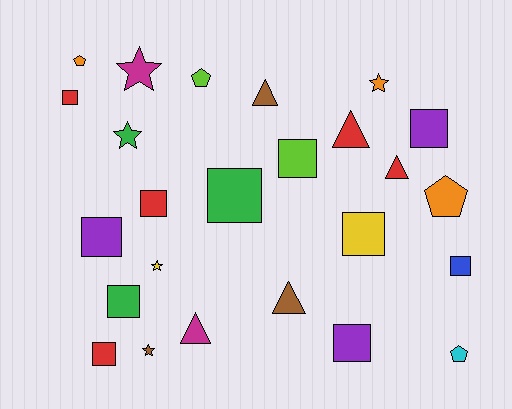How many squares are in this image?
There are 11 squares.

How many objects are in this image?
There are 25 objects.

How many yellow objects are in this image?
There are 2 yellow objects.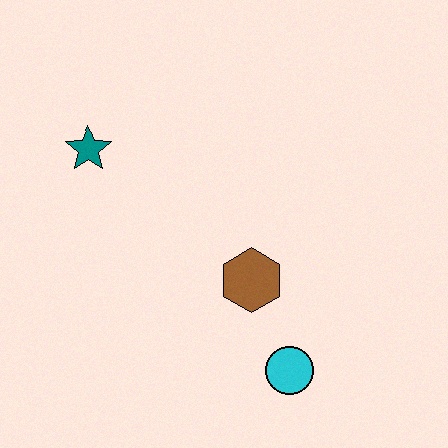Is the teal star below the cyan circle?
No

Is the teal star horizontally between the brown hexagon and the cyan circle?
No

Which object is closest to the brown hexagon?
The cyan circle is closest to the brown hexagon.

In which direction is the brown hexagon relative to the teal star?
The brown hexagon is to the right of the teal star.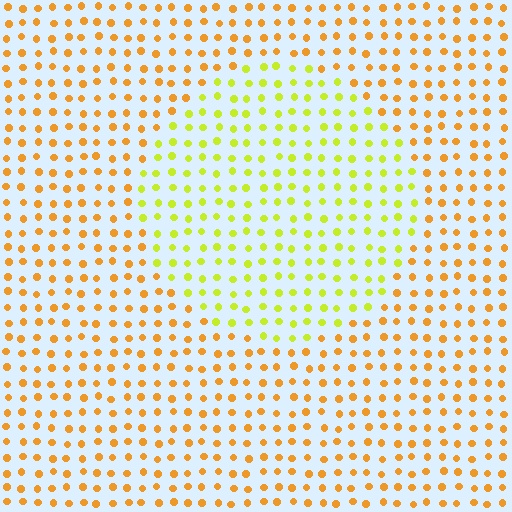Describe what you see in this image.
The image is filled with small orange elements in a uniform arrangement. A circle-shaped region is visible where the elements are tinted to a slightly different hue, forming a subtle color boundary.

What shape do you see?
I see a circle.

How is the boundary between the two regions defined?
The boundary is defined purely by a slight shift in hue (about 38 degrees). Spacing, size, and orientation are identical on both sides.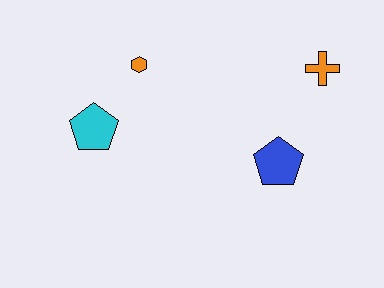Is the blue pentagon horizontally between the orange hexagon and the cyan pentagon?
No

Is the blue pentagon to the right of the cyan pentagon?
Yes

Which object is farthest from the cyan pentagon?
The orange cross is farthest from the cyan pentagon.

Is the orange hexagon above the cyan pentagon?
Yes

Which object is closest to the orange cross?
The blue pentagon is closest to the orange cross.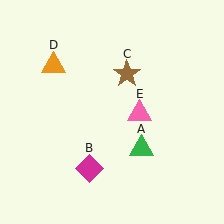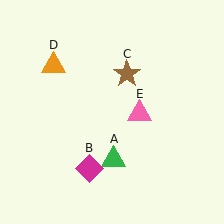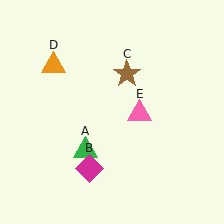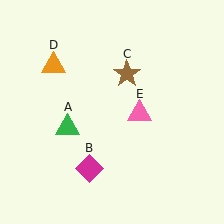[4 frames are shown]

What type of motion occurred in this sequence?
The green triangle (object A) rotated clockwise around the center of the scene.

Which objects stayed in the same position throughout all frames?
Magenta diamond (object B) and brown star (object C) and orange triangle (object D) and pink triangle (object E) remained stationary.